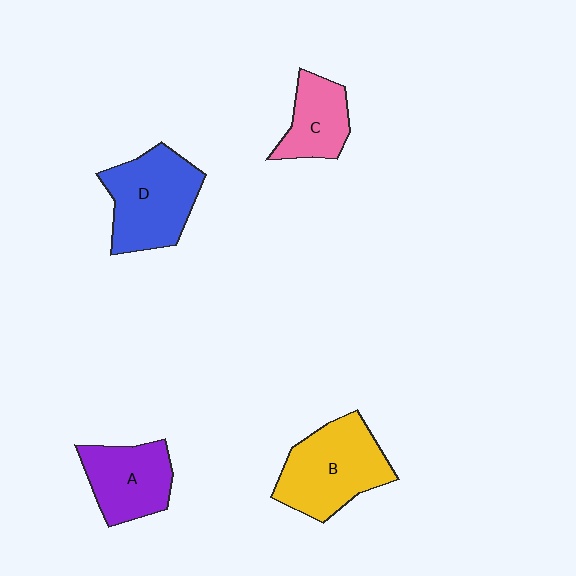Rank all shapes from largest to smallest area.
From largest to smallest: B (yellow), D (blue), A (purple), C (pink).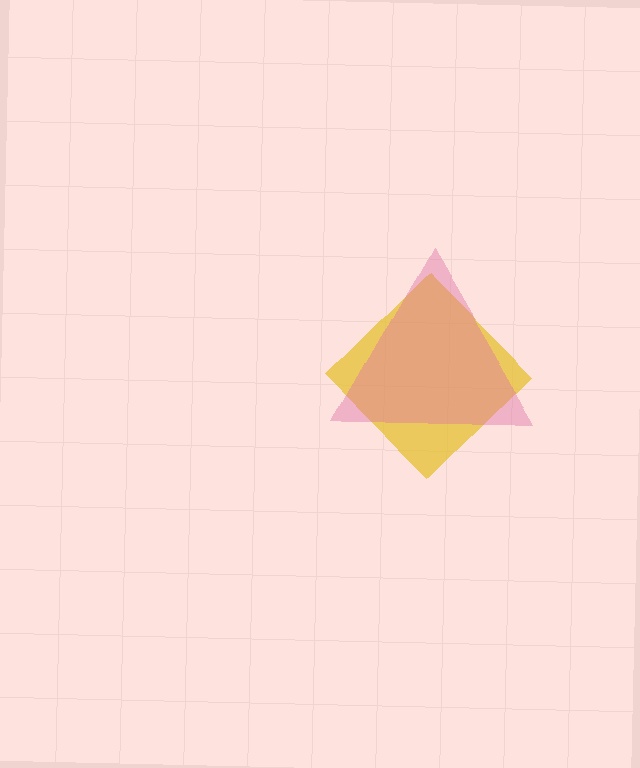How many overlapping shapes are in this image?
There are 2 overlapping shapes in the image.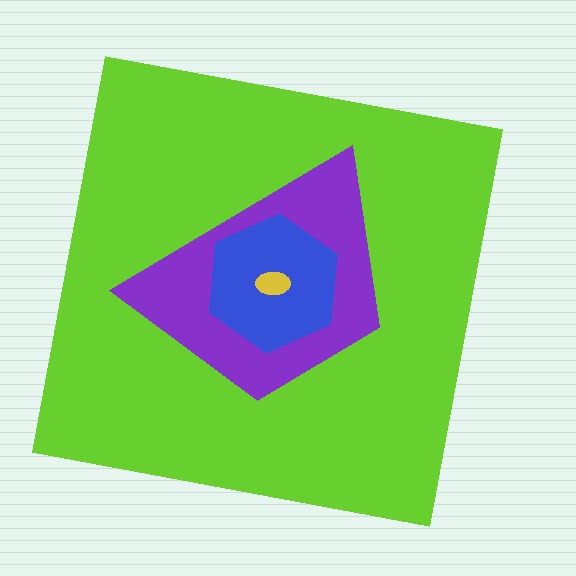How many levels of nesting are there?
4.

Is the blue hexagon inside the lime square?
Yes.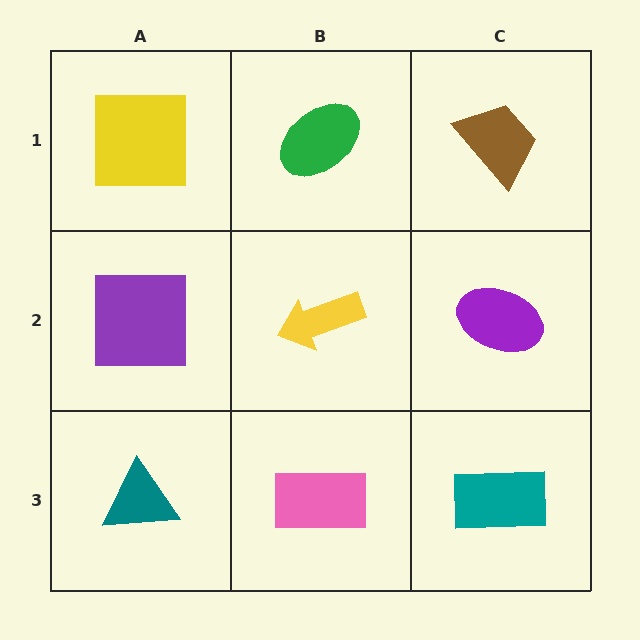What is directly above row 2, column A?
A yellow square.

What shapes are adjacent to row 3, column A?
A purple square (row 2, column A), a pink rectangle (row 3, column B).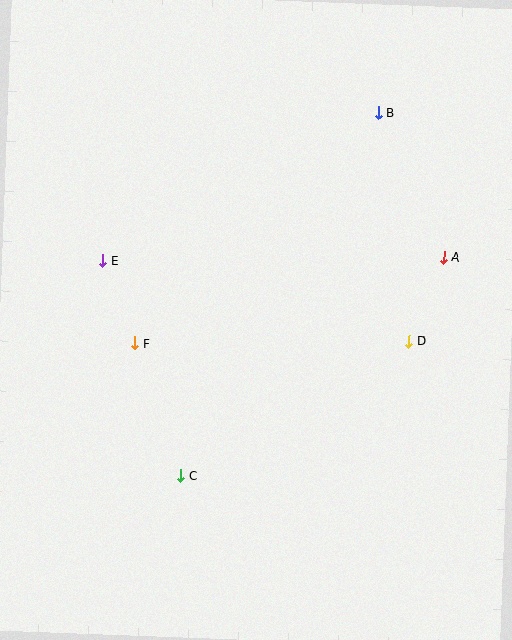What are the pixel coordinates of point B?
Point B is at (378, 113).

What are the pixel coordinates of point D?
Point D is at (409, 341).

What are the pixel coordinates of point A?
Point A is at (444, 257).